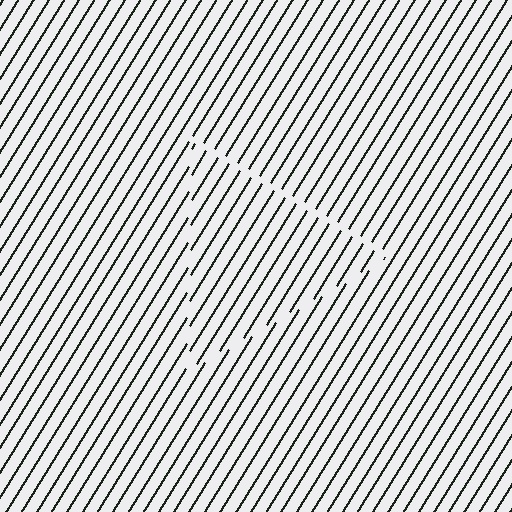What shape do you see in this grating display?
An illusory triangle. The interior of the shape contains the same grating, shifted by half a period — the contour is defined by the phase discontinuity where line-ends from the inner and outer gratings abut.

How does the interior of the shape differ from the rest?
The interior of the shape contains the same grating, shifted by half a period — the contour is defined by the phase discontinuity where line-ends from the inner and outer gratings abut.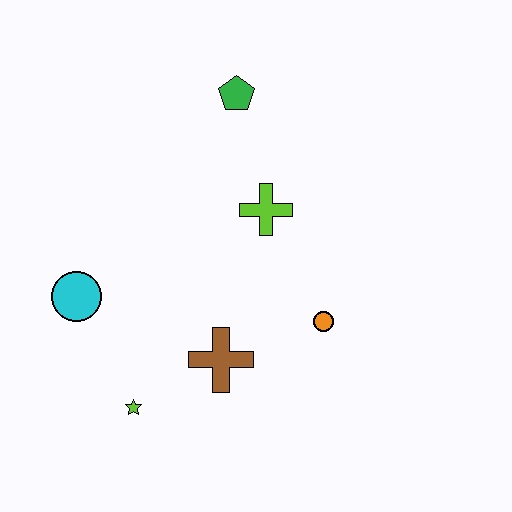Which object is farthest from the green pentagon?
The lime star is farthest from the green pentagon.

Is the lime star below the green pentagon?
Yes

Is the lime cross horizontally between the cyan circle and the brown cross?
No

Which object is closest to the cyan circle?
The lime star is closest to the cyan circle.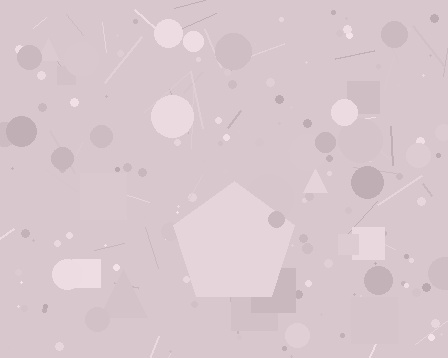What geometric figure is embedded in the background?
A pentagon is embedded in the background.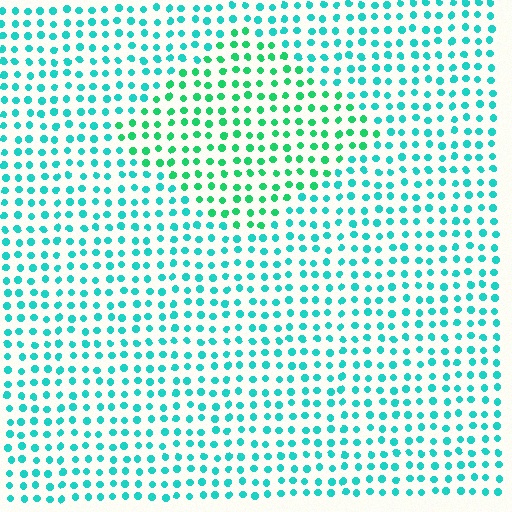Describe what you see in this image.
The image is filled with small cyan elements in a uniform arrangement. A diamond-shaped region is visible where the elements are tinted to a slightly different hue, forming a subtle color boundary.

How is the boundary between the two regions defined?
The boundary is defined purely by a slight shift in hue (about 31 degrees). Spacing, size, and orientation are identical on both sides.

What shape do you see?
I see a diamond.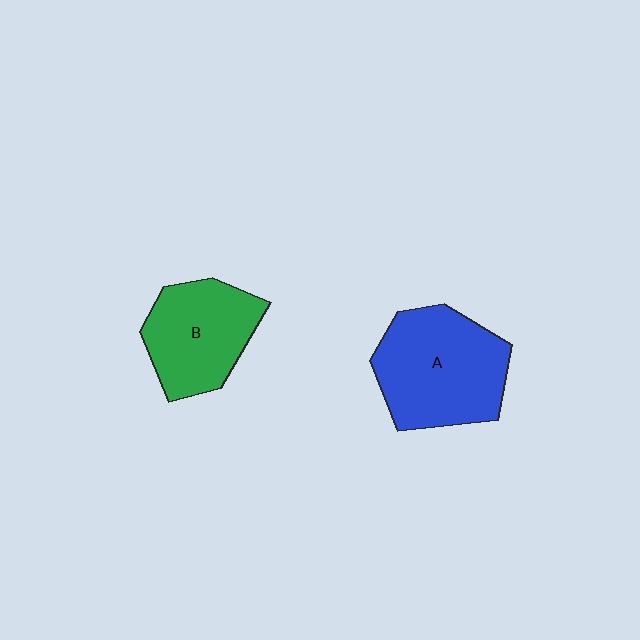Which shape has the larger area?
Shape A (blue).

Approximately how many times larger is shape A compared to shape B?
Approximately 1.3 times.